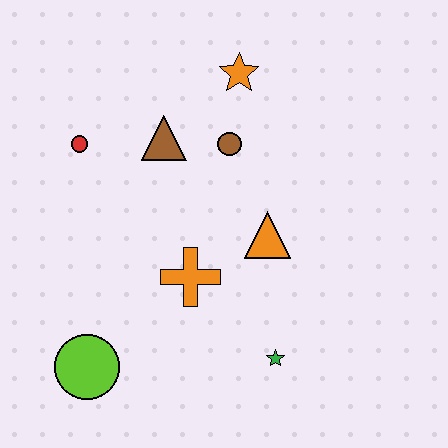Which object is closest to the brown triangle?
The brown circle is closest to the brown triangle.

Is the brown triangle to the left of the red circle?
No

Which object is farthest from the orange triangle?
The lime circle is farthest from the orange triangle.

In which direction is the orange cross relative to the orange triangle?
The orange cross is to the left of the orange triangle.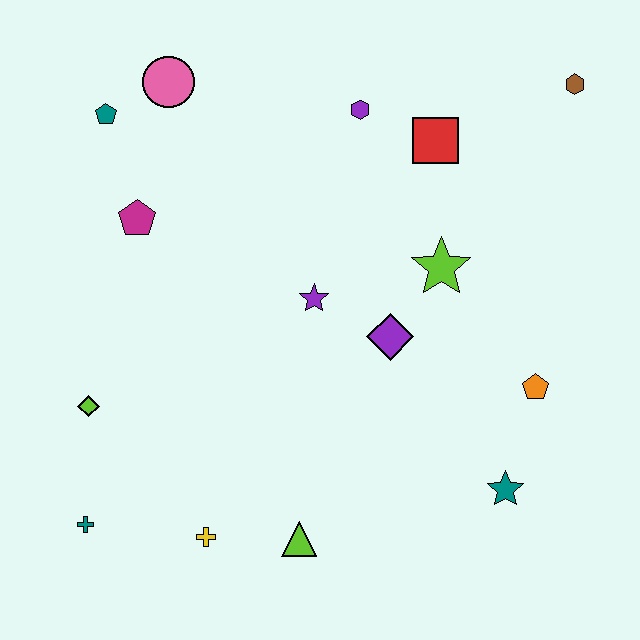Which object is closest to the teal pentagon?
The pink circle is closest to the teal pentagon.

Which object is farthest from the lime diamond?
The brown hexagon is farthest from the lime diamond.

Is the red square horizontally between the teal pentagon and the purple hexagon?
No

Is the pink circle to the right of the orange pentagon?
No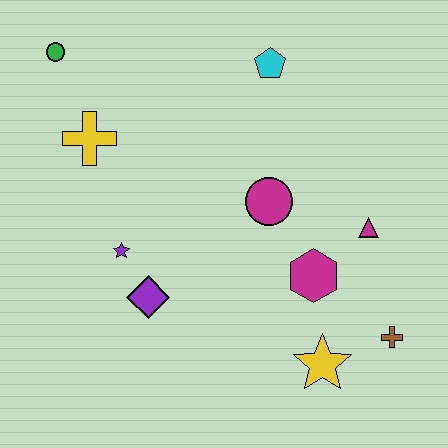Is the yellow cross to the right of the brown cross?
No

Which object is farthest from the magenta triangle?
The green circle is farthest from the magenta triangle.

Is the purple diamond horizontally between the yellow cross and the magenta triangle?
Yes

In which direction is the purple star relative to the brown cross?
The purple star is to the left of the brown cross.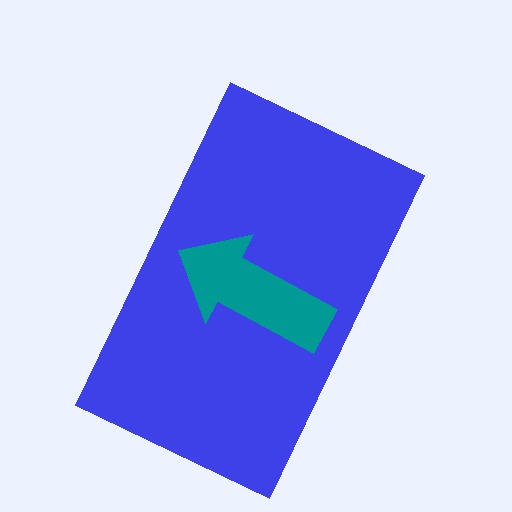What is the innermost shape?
The teal arrow.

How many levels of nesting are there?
2.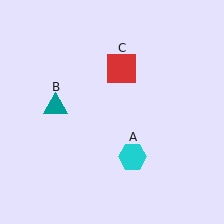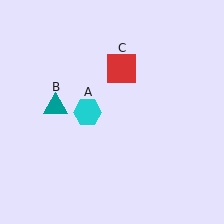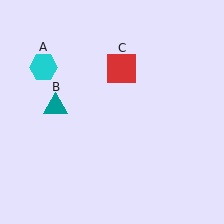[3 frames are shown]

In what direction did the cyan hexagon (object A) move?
The cyan hexagon (object A) moved up and to the left.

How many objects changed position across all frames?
1 object changed position: cyan hexagon (object A).